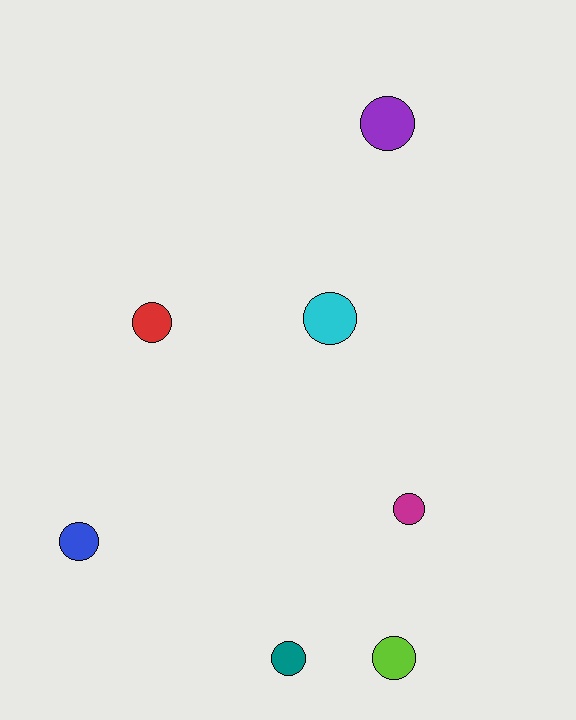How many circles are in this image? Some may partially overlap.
There are 7 circles.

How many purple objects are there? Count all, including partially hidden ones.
There is 1 purple object.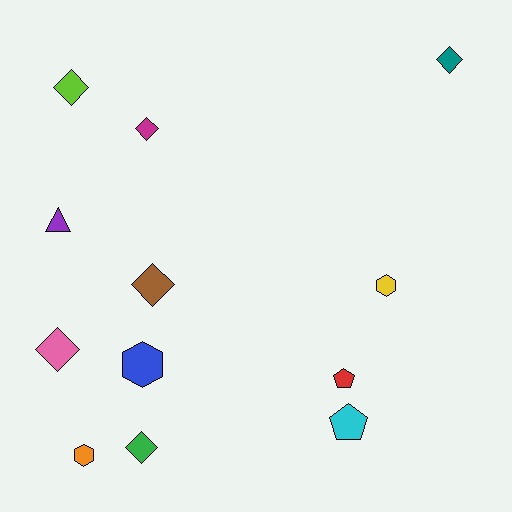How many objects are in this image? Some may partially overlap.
There are 12 objects.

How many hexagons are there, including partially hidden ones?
There are 3 hexagons.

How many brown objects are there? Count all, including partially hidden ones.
There is 1 brown object.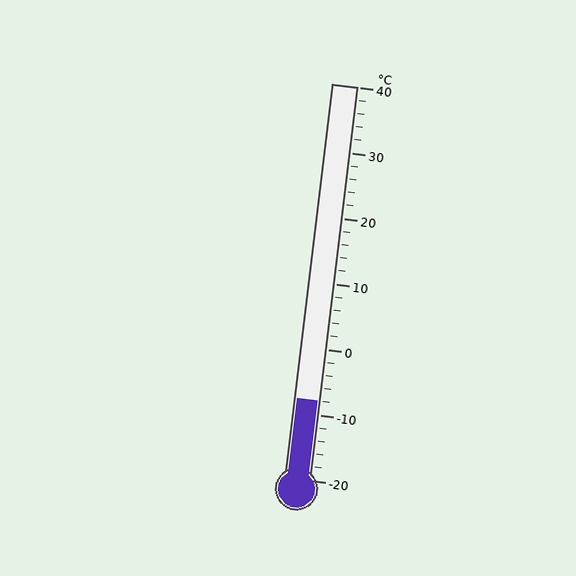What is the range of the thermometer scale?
The thermometer scale ranges from -20°C to 40°C.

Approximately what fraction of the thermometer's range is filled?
The thermometer is filled to approximately 20% of its range.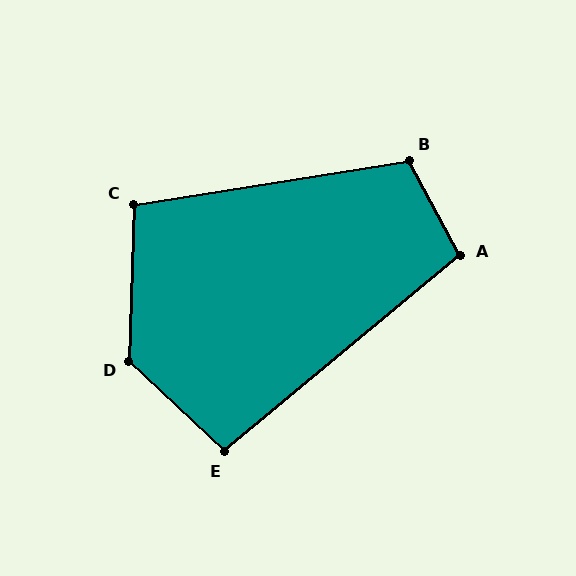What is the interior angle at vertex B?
Approximately 109 degrees (obtuse).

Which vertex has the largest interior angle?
D, at approximately 131 degrees.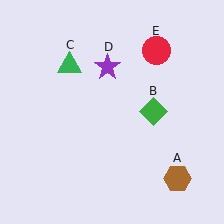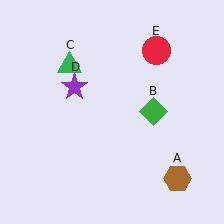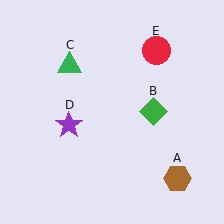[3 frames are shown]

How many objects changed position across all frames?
1 object changed position: purple star (object D).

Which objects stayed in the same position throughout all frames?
Brown hexagon (object A) and green diamond (object B) and green triangle (object C) and red circle (object E) remained stationary.